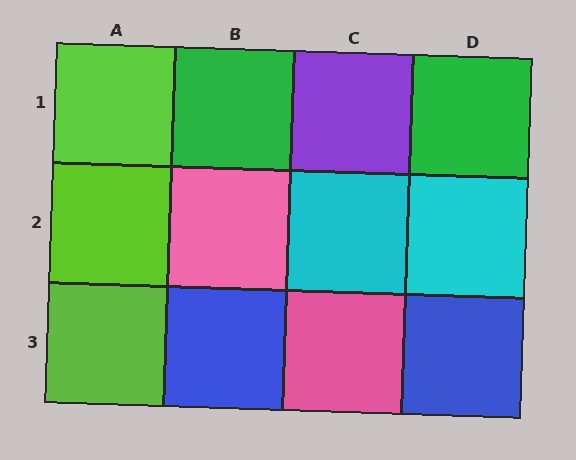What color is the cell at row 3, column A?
Lime.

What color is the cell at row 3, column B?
Blue.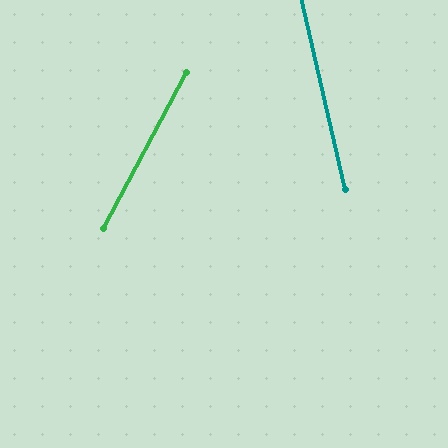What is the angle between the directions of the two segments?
Approximately 41 degrees.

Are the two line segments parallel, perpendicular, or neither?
Neither parallel nor perpendicular — they differ by about 41°.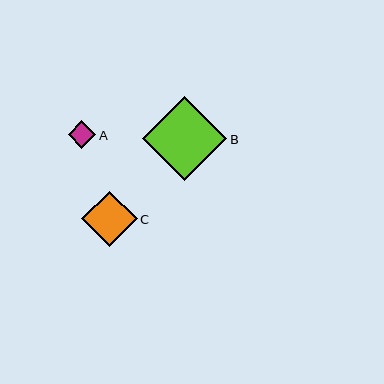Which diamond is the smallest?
Diamond A is the smallest with a size of approximately 28 pixels.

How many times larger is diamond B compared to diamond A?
Diamond B is approximately 3.1 times the size of diamond A.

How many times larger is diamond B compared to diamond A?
Diamond B is approximately 3.1 times the size of diamond A.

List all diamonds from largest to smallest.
From largest to smallest: B, C, A.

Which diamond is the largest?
Diamond B is the largest with a size of approximately 84 pixels.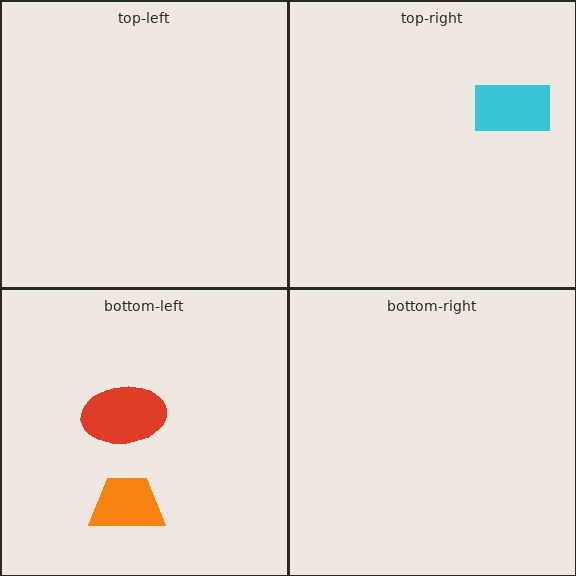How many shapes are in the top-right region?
1.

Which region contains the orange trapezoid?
The bottom-left region.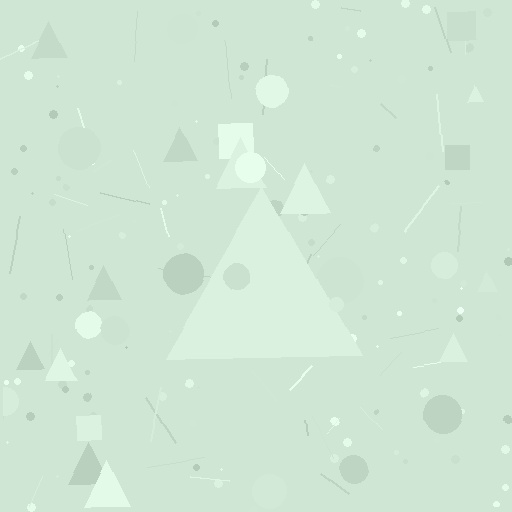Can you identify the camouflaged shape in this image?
The camouflaged shape is a triangle.